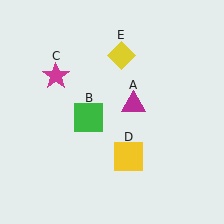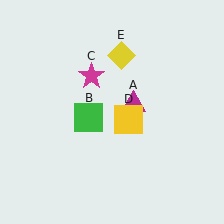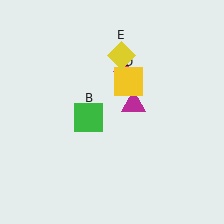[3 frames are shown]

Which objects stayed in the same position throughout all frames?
Magenta triangle (object A) and green square (object B) and yellow diamond (object E) remained stationary.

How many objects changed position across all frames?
2 objects changed position: magenta star (object C), yellow square (object D).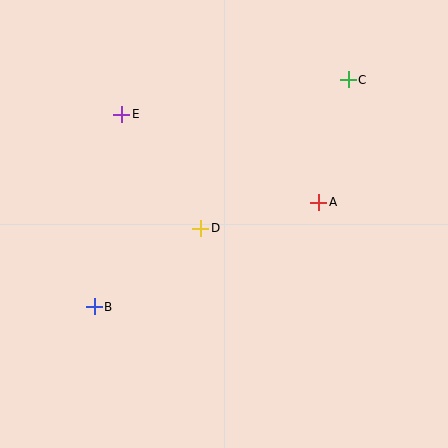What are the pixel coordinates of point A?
Point A is at (319, 202).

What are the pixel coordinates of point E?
Point E is at (121, 114).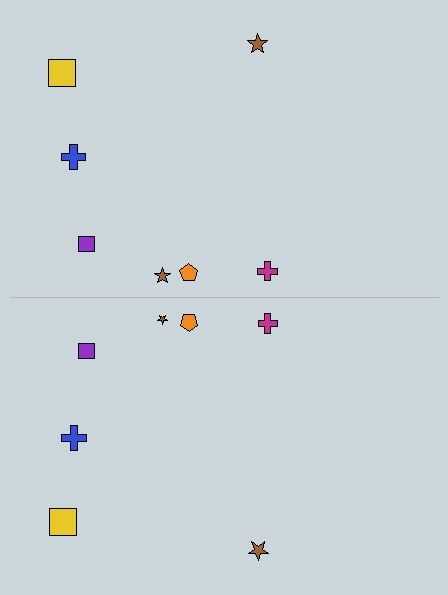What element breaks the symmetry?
The brown star on the bottom side has a different size than its mirror counterpart.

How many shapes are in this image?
There are 14 shapes in this image.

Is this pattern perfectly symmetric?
No, the pattern is not perfectly symmetric. The brown star on the bottom side has a different size than its mirror counterpart.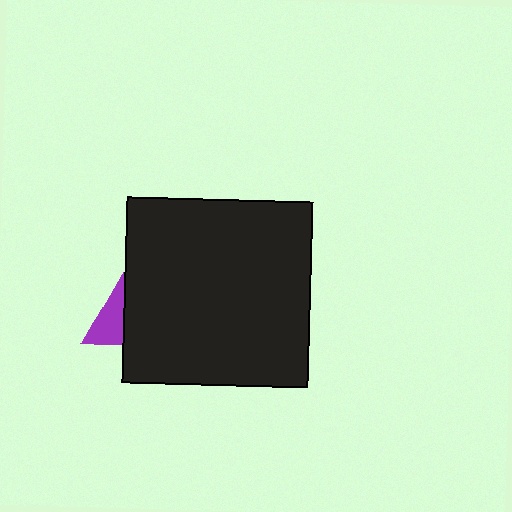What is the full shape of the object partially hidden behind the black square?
The partially hidden object is a purple triangle.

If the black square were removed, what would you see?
You would see the complete purple triangle.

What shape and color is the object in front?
The object in front is a black square.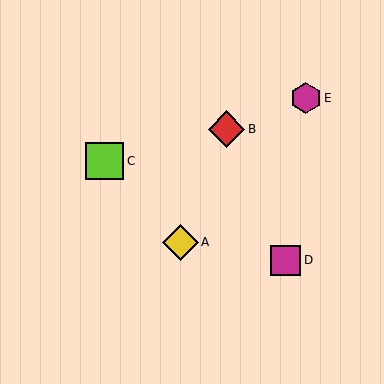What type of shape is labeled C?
Shape C is a lime square.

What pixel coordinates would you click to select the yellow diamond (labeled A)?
Click at (180, 242) to select the yellow diamond A.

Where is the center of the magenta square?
The center of the magenta square is at (286, 260).